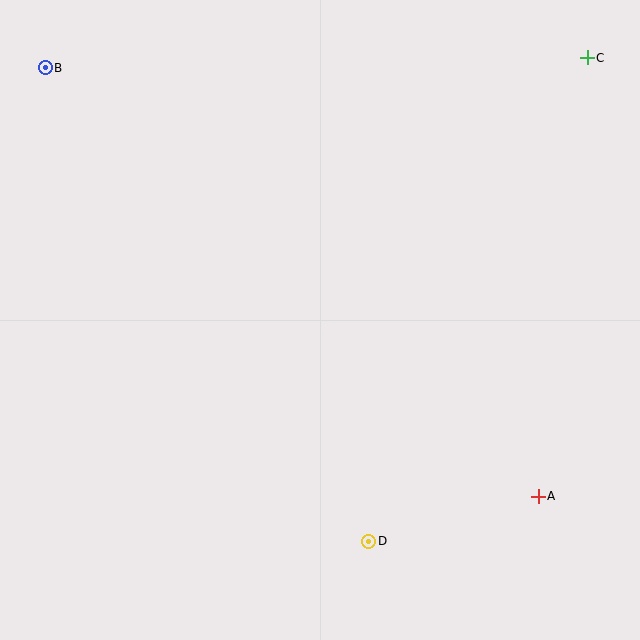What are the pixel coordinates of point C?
Point C is at (587, 58).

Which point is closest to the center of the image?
Point D at (369, 541) is closest to the center.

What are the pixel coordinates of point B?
Point B is at (45, 68).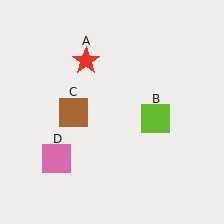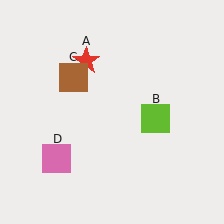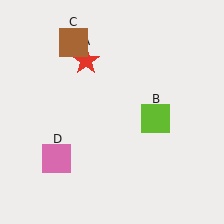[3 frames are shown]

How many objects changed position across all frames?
1 object changed position: brown square (object C).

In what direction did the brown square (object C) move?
The brown square (object C) moved up.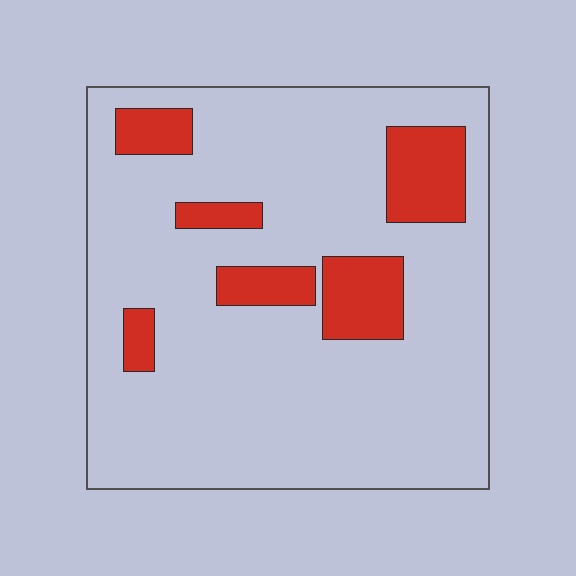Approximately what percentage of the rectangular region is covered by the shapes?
Approximately 15%.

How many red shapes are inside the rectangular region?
6.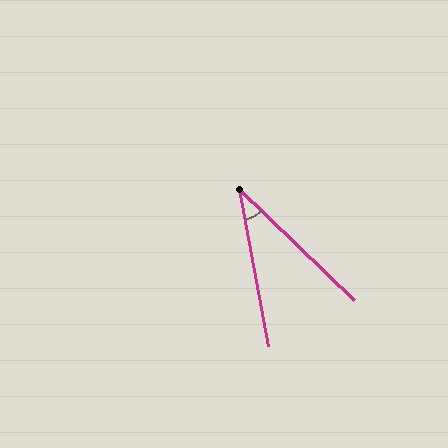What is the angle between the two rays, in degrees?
Approximately 35 degrees.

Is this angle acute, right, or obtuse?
It is acute.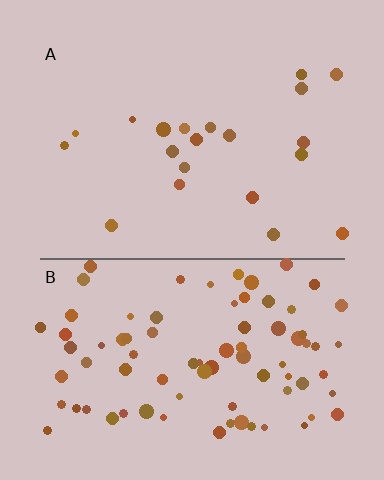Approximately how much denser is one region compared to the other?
Approximately 4.1× — region B over region A.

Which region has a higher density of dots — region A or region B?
B (the bottom).